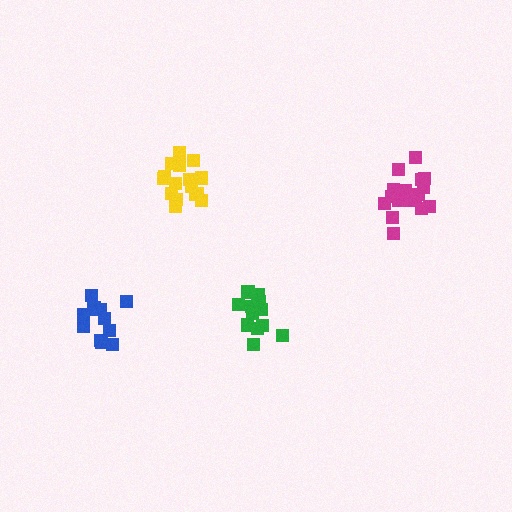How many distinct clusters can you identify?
There are 4 distinct clusters.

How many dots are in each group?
Group 1: 13 dots, Group 2: 16 dots, Group 3: 13 dots, Group 4: 18 dots (60 total).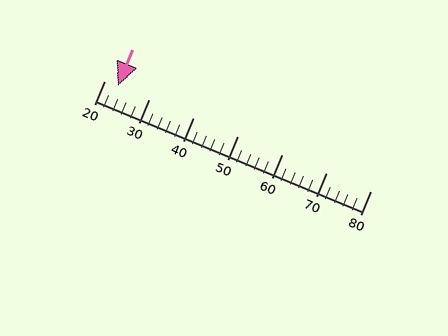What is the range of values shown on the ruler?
The ruler shows values from 20 to 80.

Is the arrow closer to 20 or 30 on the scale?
The arrow is closer to 20.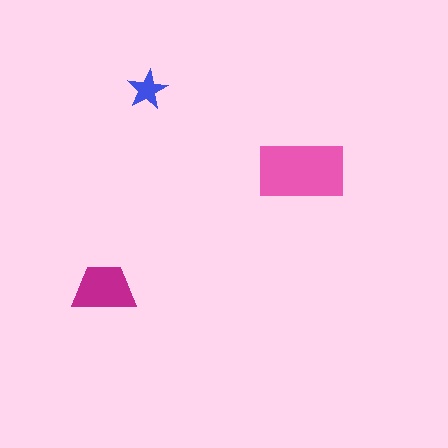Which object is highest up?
The blue star is topmost.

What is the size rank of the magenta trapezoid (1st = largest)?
2nd.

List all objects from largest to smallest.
The pink rectangle, the magenta trapezoid, the blue star.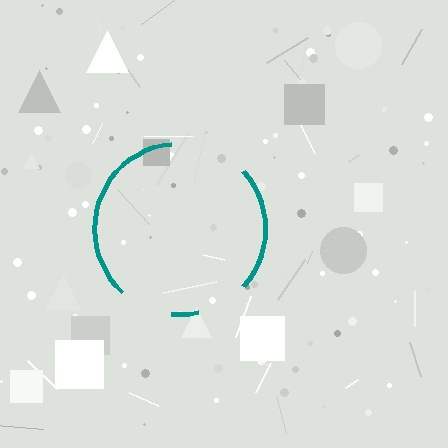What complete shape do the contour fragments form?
The contour fragments form a circle.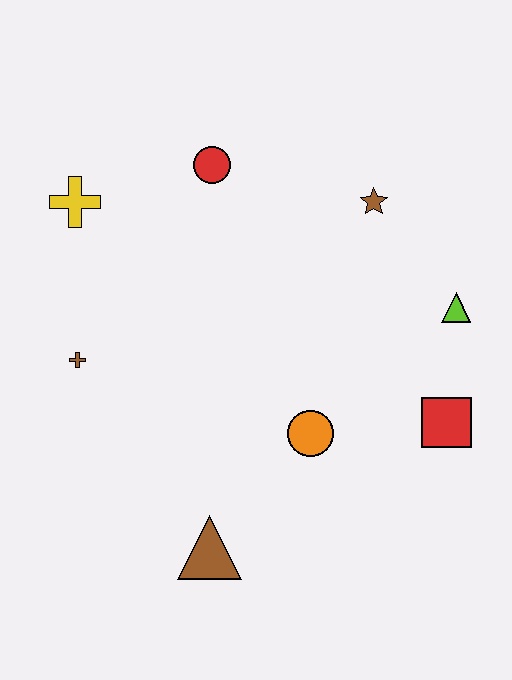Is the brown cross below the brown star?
Yes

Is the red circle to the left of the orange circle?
Yes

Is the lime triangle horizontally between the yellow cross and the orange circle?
No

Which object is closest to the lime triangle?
The red square is closest to the lime triangle.